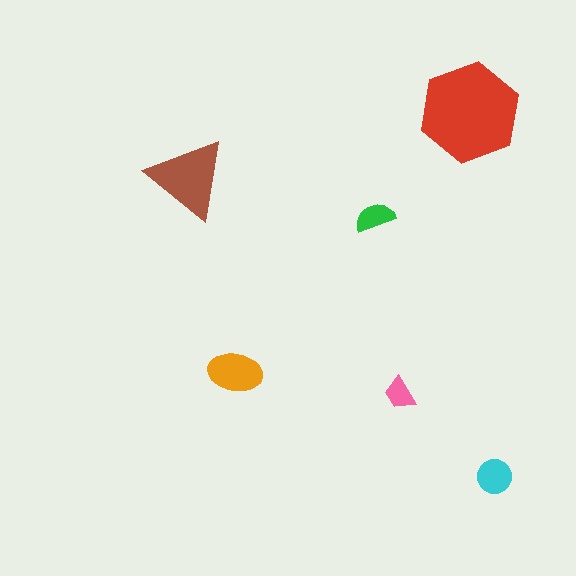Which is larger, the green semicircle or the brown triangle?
The brown triangle.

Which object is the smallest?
The pink trapezoid.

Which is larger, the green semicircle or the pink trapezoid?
The green semicircle.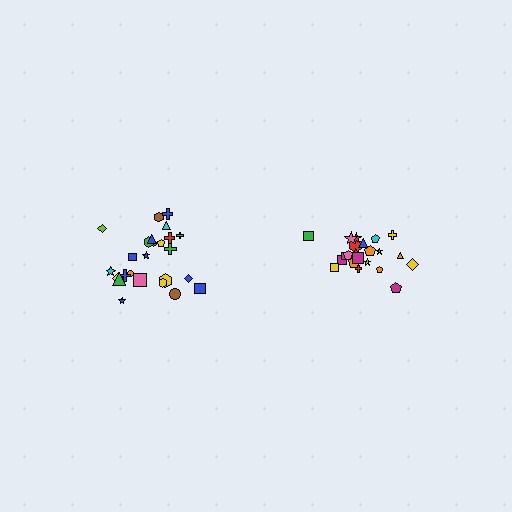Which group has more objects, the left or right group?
The left group.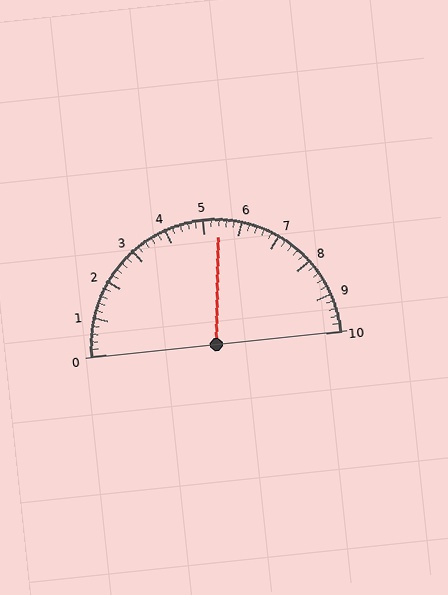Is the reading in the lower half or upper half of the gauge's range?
The reading is in the upper half of the range (0 to 10).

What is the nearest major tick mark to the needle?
The nearest major tick mark is 5.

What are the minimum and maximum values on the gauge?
The gauge ranges from 0 to 10.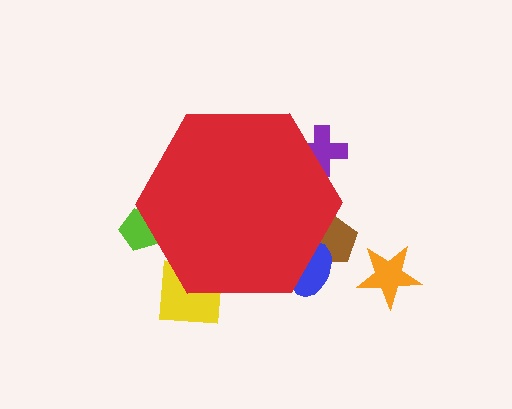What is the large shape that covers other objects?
A red hexagon.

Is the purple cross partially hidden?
Yes, the purple cross is partially hidden behind the red hexagon.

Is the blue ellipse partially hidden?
Yes, the blue ellipse is partially hidden behind the red hexagon.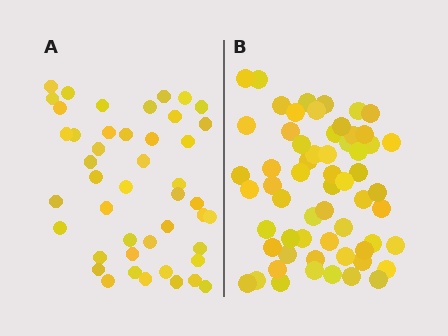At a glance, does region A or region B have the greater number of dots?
Region B (the right region) has more dots.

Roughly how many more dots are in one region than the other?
Region B has approximately 15 more dots than region A.